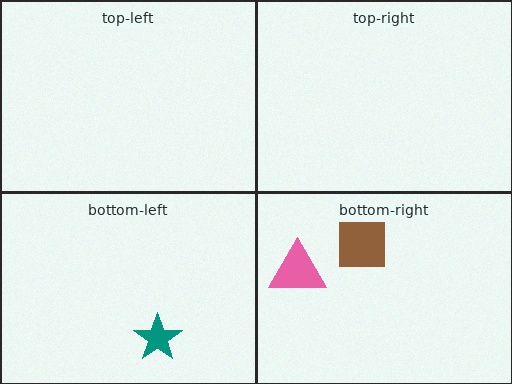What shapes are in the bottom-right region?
The pink triangle, the brown square.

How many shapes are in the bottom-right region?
2.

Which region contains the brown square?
The bottom-right region.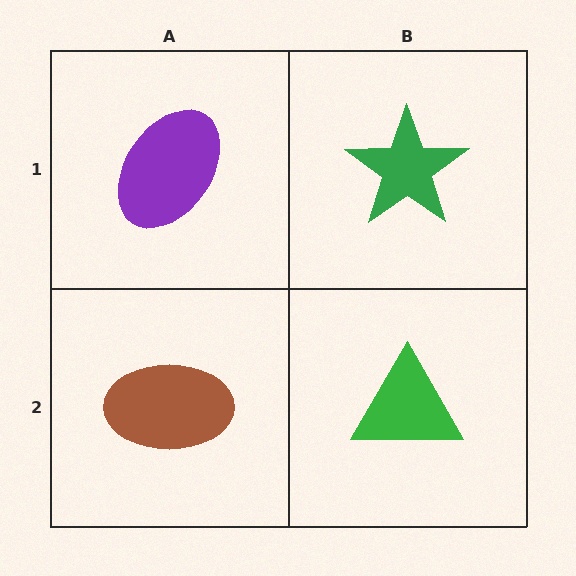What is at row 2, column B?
A green triangle.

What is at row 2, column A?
A brown ellipse.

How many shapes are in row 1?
2 shapes.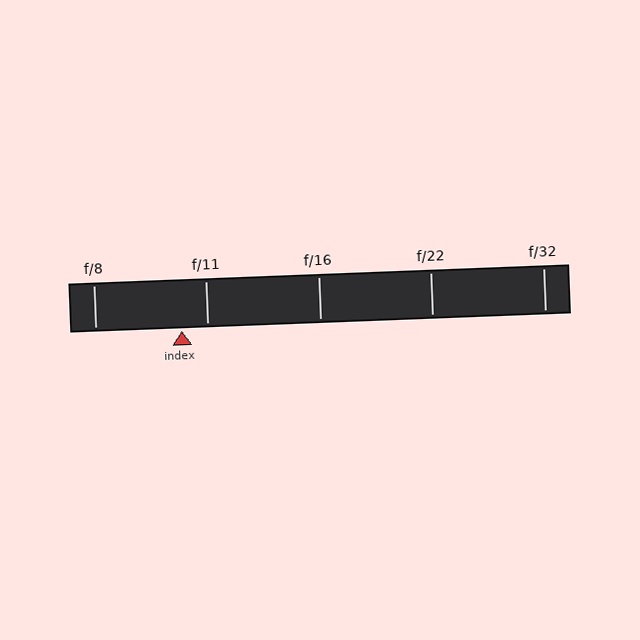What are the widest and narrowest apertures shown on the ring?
The widest aperture shown is f/8 and the narrowest is f/32.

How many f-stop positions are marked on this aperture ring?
There are 5 f-stop positions marked.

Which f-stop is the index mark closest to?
The index mark is closest to f/11.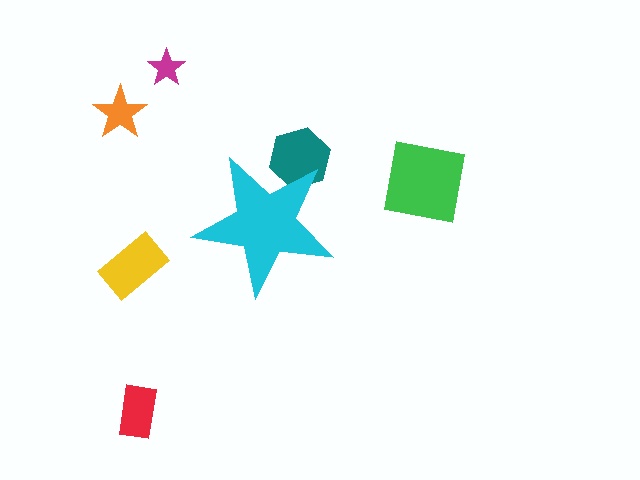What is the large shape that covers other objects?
A cyan star.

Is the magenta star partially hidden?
No, the magenta star is fully visible.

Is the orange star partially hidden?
No, the orange star is fully visible.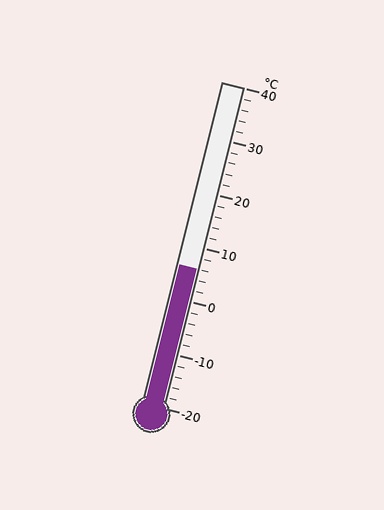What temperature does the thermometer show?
The thermometer shows approximately 6°C.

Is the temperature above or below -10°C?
The temperature is above -10°C.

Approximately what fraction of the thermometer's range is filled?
The thermometer is filled to approximately 45% of its range.